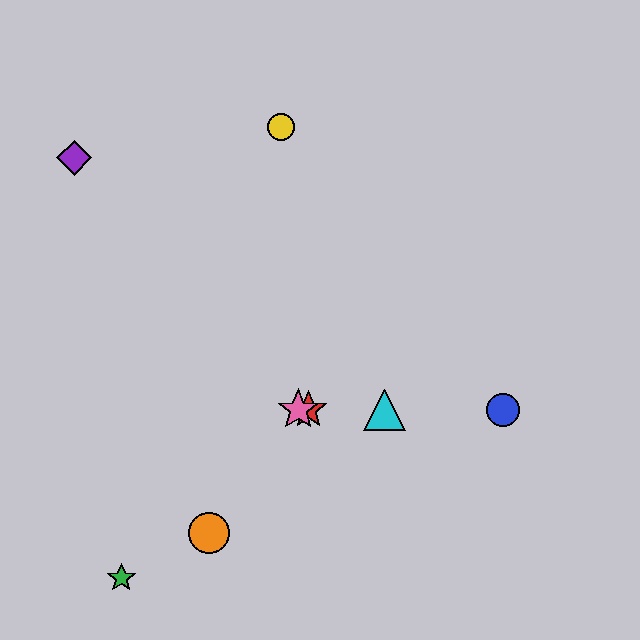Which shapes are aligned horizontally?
The red star, the blue circle, the cyan triangle, the pink star are aligned horizontally.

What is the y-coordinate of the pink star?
The pink star is at y≈410.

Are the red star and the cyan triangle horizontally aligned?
Yes, both are at y≈410.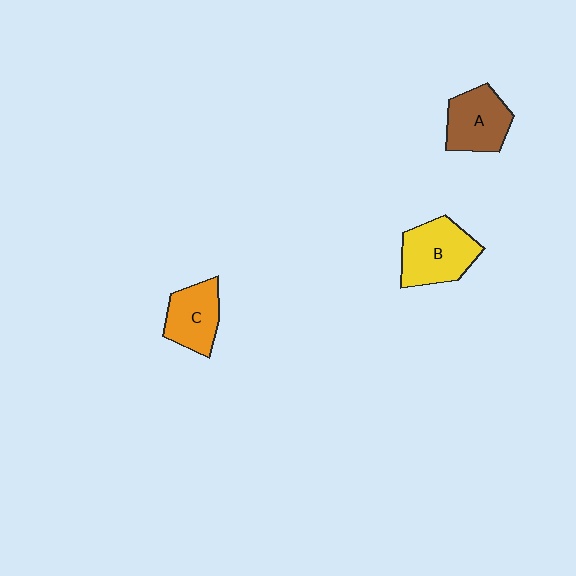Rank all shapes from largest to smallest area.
From largest to smallest: B (yellow), A (brown), C (orange).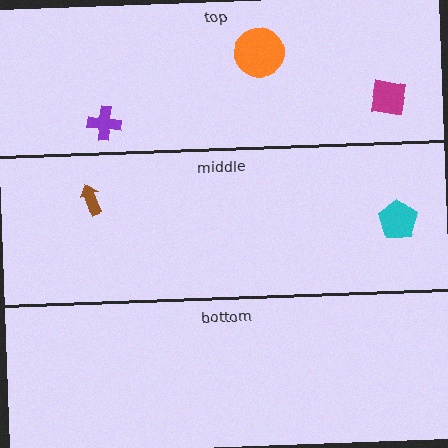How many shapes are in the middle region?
2.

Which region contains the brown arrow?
The middle region.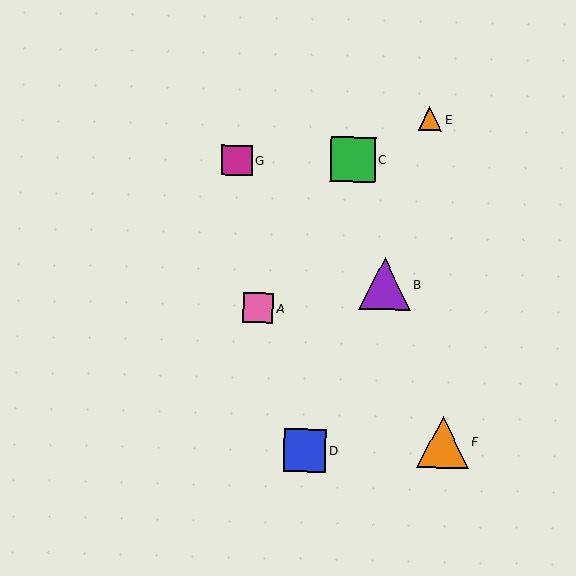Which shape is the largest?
The orange triangle (labeled F) is the largest.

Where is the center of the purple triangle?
The center of the purple triangle is at (385, 284).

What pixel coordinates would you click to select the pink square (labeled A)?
Click at (258, 308) to select the pink square A.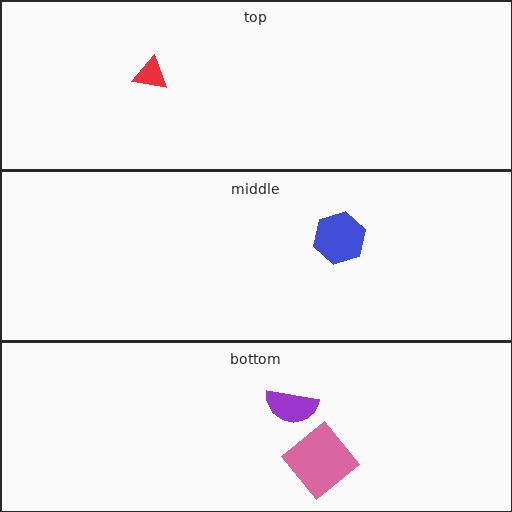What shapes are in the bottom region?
The purple semicircle, the pink diamond.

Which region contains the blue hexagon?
The middle region.